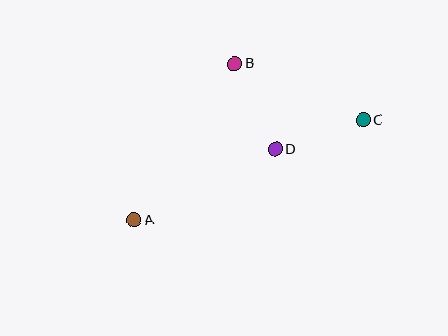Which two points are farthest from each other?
Points A and C are farthest from each other.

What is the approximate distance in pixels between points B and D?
The distance between B and D is approximately 95 pixels.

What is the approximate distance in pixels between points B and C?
The distance between B and C is approximately 140 pixels.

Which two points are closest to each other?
Points C and D are closest to each other.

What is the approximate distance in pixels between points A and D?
The distance between A and D is approximately 158 pixels.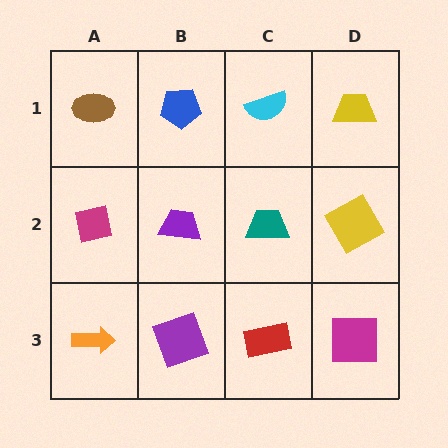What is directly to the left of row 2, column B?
A magenta square.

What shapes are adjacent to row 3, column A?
A magenta square (row 2, column A), a purple square (row 3, column B).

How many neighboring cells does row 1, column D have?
2.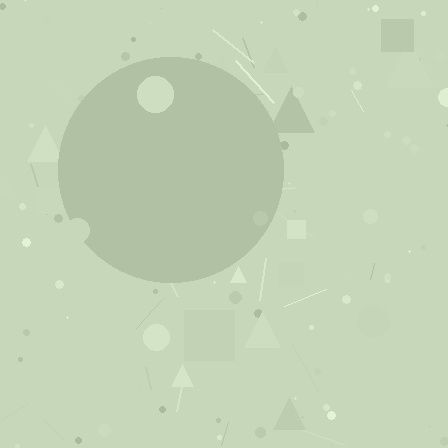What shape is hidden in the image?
A circle is hidden in the image.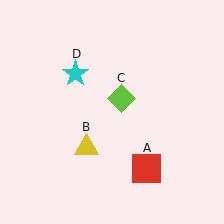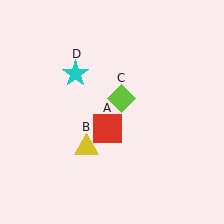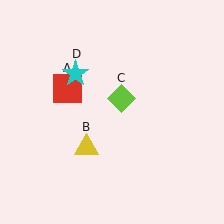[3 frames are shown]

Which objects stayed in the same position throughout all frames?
Yellow triangle (object B) and lime diamond (object C) and cyan star (object D) remained stationary.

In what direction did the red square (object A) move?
The red square (object A) moved up and to the left.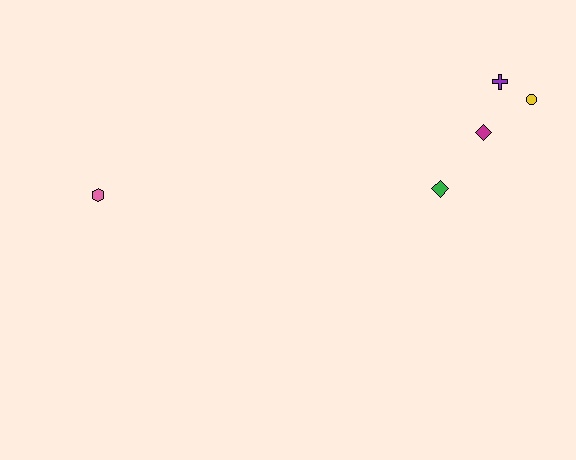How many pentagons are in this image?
There are no pentagons.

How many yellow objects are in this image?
There is 1 yellow object.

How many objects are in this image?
There are 5 objects.